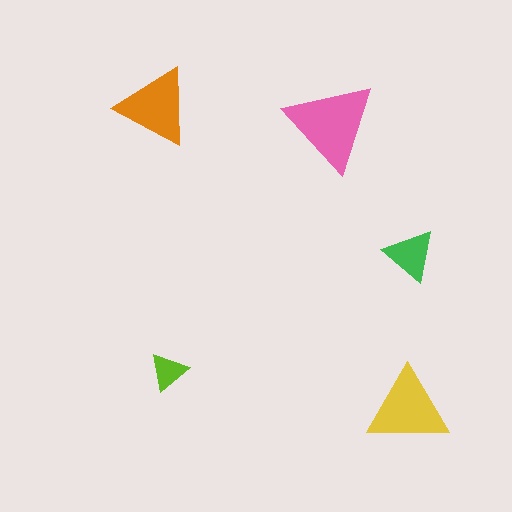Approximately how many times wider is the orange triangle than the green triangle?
About 1.5 times wider.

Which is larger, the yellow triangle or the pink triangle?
The pink one.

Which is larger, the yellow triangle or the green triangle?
The yellow one.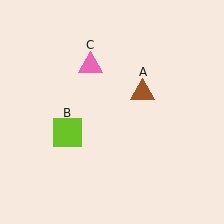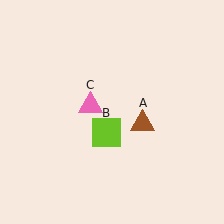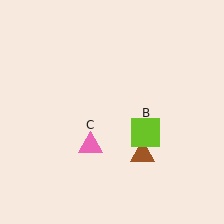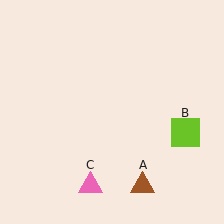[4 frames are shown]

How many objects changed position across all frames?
3 objects changed position: brown triangle (object A), lime square (object B), pink triangle (object C).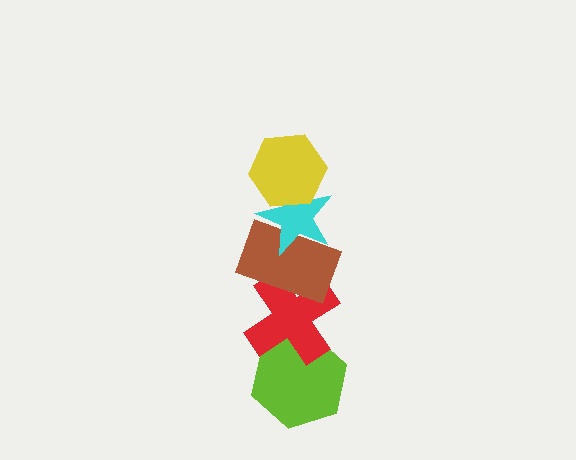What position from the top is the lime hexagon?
The lime hexagon is 5th from the top.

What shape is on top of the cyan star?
The yellow hexagon is on top of the cyan star.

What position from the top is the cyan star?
The cyan star is 2nd from the top.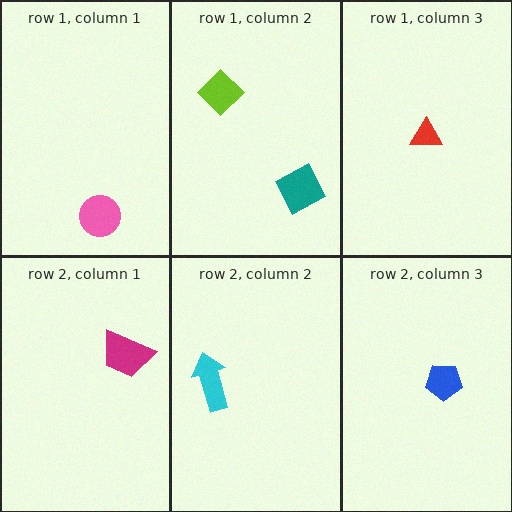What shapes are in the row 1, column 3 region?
The red triangle.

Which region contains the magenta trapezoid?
The row 2, column 1 region.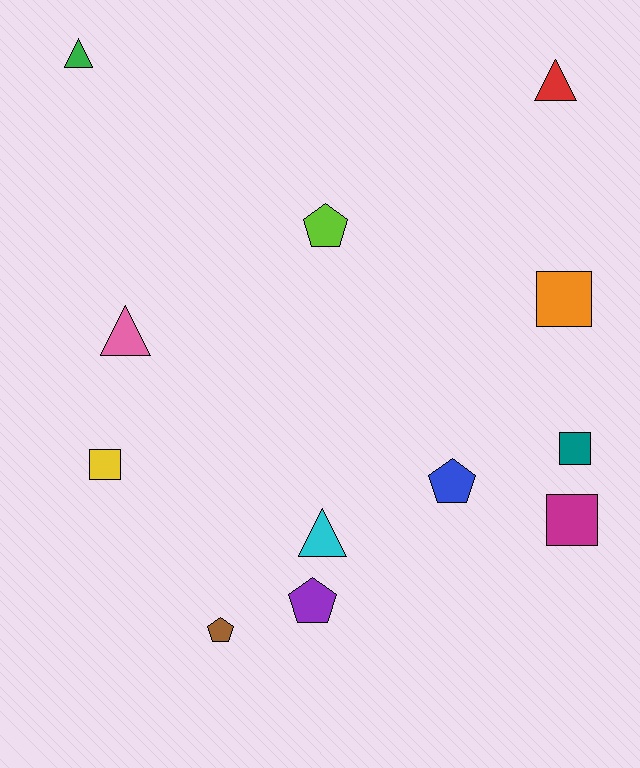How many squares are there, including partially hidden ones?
There are 4 squares.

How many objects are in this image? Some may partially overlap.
There are 12 objects.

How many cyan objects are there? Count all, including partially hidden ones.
There is 1 cyan object.